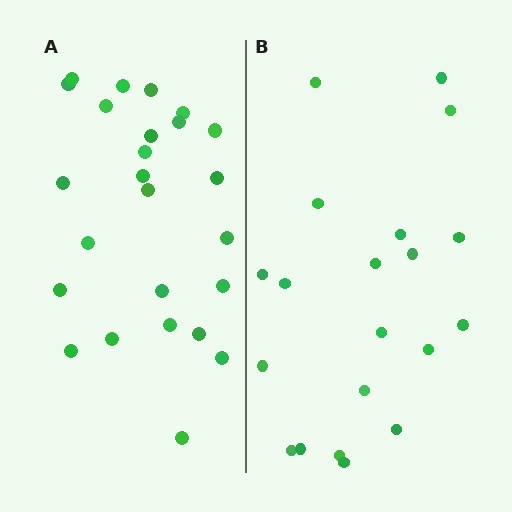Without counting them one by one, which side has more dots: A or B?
Region A (the left region) has more dots.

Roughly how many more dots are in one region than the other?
Region A has about 5 more dots than region B.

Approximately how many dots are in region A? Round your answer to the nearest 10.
About 20 dots. (The exact count is 25, which rounds to 20.)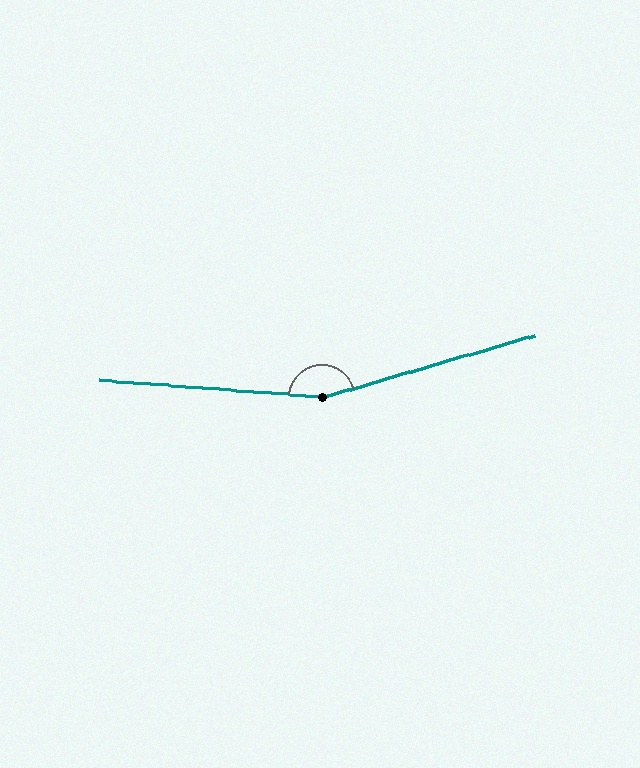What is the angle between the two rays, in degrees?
Approximately 159 degrees.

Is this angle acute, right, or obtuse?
It is obtuse.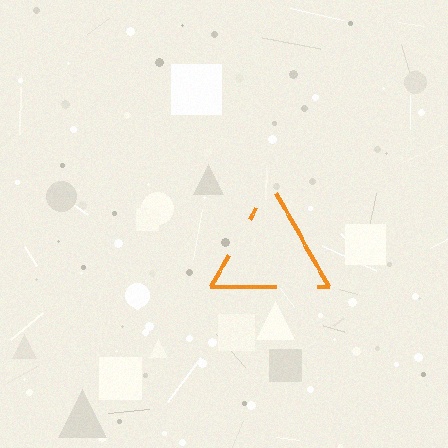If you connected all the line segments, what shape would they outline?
They would outline a triangle.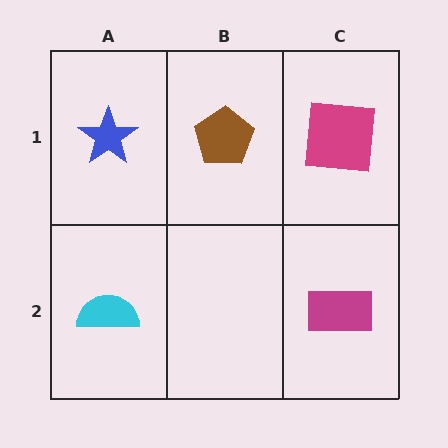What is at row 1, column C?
A magenta square.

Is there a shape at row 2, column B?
No, that cell is empty.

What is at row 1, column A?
A blue star.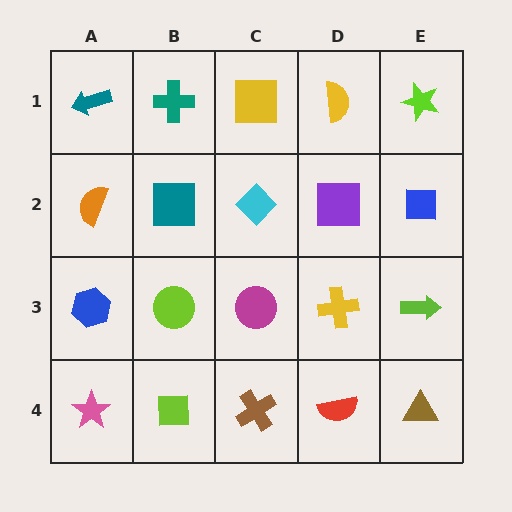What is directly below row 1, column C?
A cyan diamond.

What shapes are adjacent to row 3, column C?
A cyan diamond (row 2, column C), a brown cross (row 4, column C), a lime circle (row 3, column B), a yellow cross (row 3, column D).